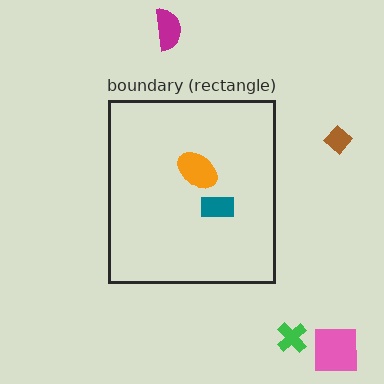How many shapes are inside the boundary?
2 inside, 4 outside.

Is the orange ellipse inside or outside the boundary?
Inside.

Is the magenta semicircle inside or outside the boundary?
Outside.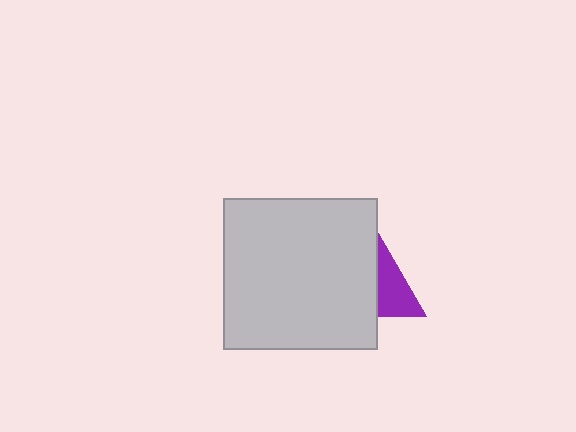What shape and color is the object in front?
The object in front is a light gray rectangle.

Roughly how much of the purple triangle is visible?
About half of it is visible (roughly 52%).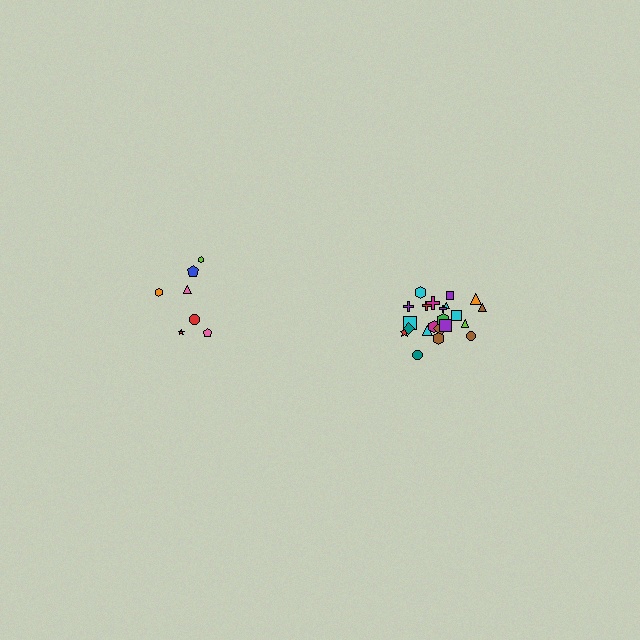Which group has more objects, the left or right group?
The right group.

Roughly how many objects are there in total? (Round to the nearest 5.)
Roughly 30 objects in total.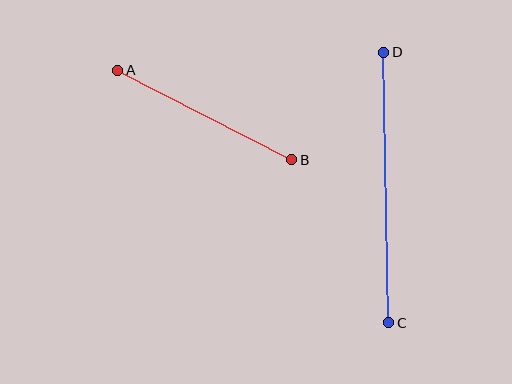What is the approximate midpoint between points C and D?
The midpoint is at approximately (386, 187) pixels.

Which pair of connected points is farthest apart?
Points C and D are farthest apart.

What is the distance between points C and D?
The distance is approximately 271 pixels.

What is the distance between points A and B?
The distance is approximately 196 pixels.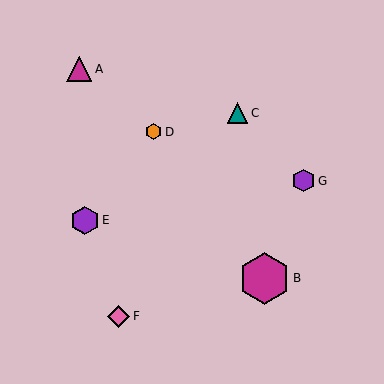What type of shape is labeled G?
Shape G is a purple hexagon.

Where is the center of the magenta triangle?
The center of the magenta triangle is at (79, 69).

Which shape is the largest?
The magenta hexagon (labeled B) is the largest.